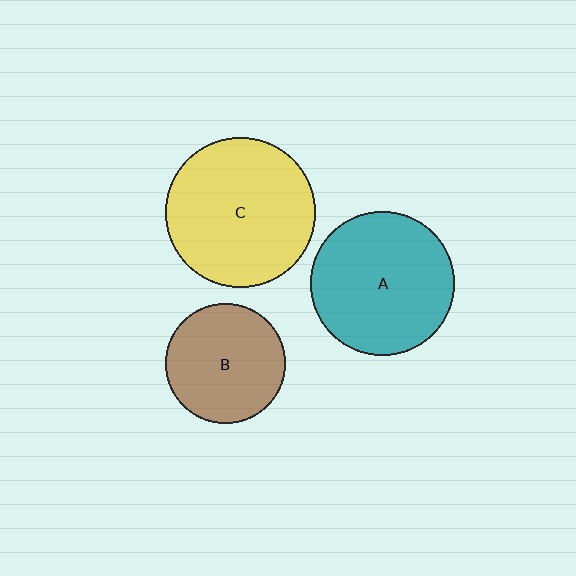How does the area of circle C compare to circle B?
Approximately 1.5 times.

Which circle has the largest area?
Circle C (yellow).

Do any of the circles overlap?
No, none of the circles overlap.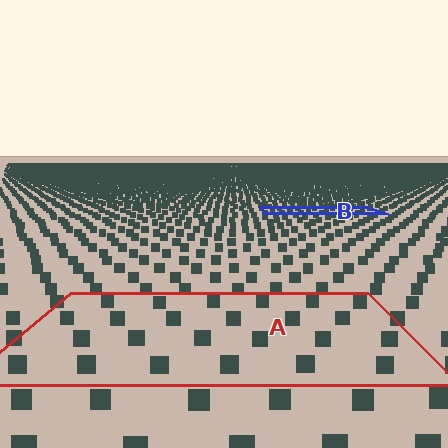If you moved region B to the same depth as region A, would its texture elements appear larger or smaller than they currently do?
They would appear larger. At a closer depth, the same texture elements are projected at a bigger on-screen size.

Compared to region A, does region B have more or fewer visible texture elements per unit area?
Region B has more texture elements per unit area — they are packed more densely because it is farther away.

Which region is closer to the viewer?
Region A is closer. The texture elements there are larger and more spread out.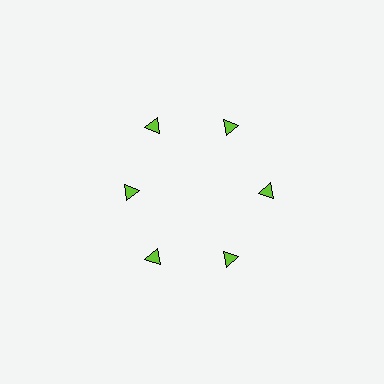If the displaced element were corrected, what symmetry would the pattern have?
It would have 6-fold rotational symmetry — the pattern would map onto itself every 60 degrees.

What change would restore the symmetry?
The symmetry would be restored by moving it outward, back onto the ring so that all 6 triangles sit at equal angles and equal distance from the center.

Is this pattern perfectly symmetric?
No. The 6 lime triangles are arranged in a ring, but one element near the 9 o'clock position is pulled inward toward the center, breaking the 6-fold rotational symmetry.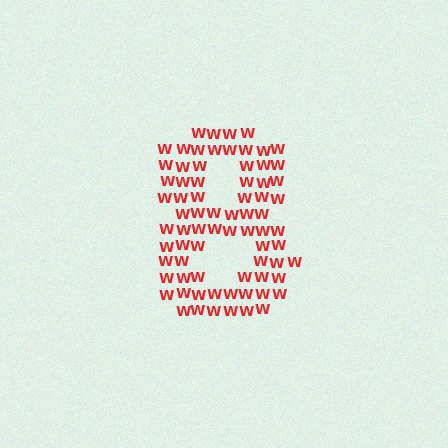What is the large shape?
The large shape is the digit 8.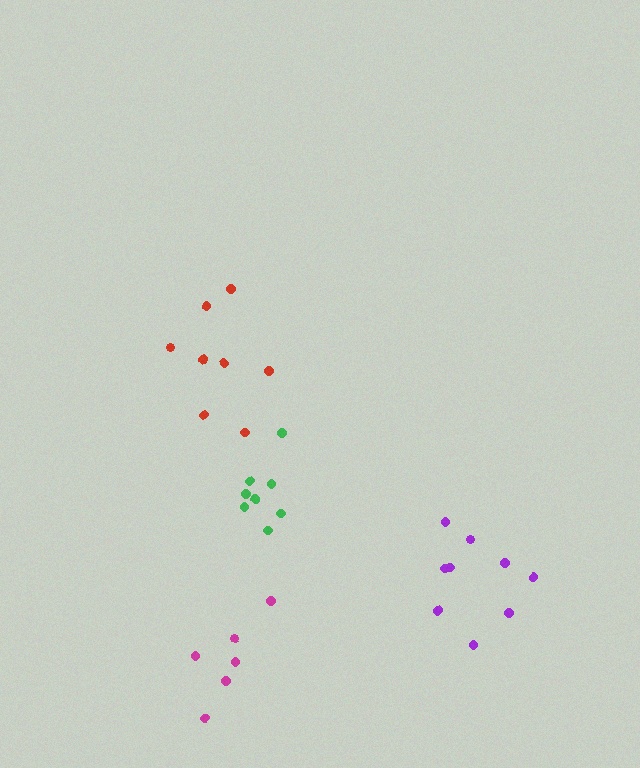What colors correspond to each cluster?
The clusters are colored: red, magenta, purple, green.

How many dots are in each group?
Group 1: 8 dots, Group 2: 6 dots, Group 3: 9 dots, Group 4: 8 dots (31 total).